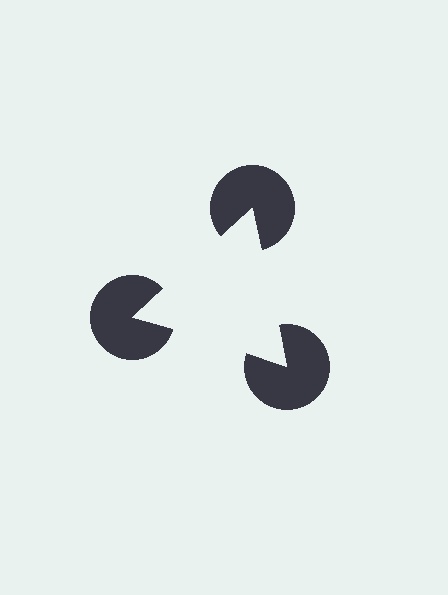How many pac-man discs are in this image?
There are 3 — one at each vertex of the illusory triangle.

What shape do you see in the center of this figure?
An illusory triangle — its edges are inferred from the aligned wedge cuts in the pac-man discs, not physically drawn.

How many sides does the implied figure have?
3 sides.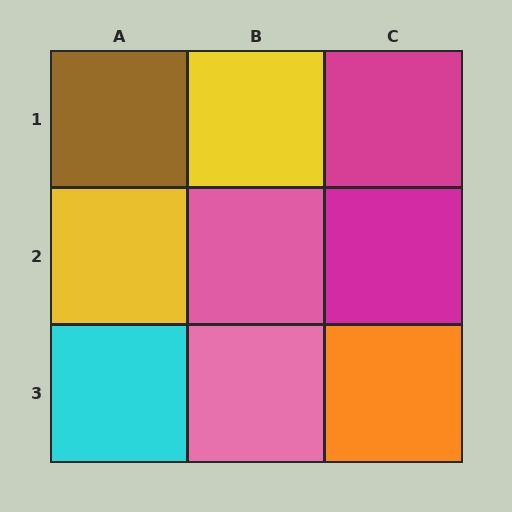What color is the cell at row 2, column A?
Yellow.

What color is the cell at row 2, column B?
Pink.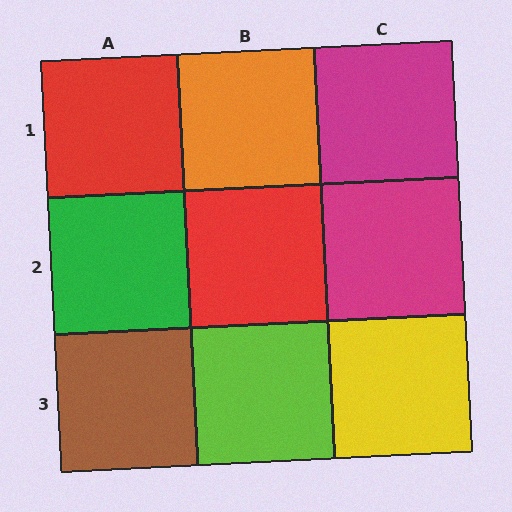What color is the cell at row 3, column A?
Brown.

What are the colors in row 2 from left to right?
Green, red, magenta.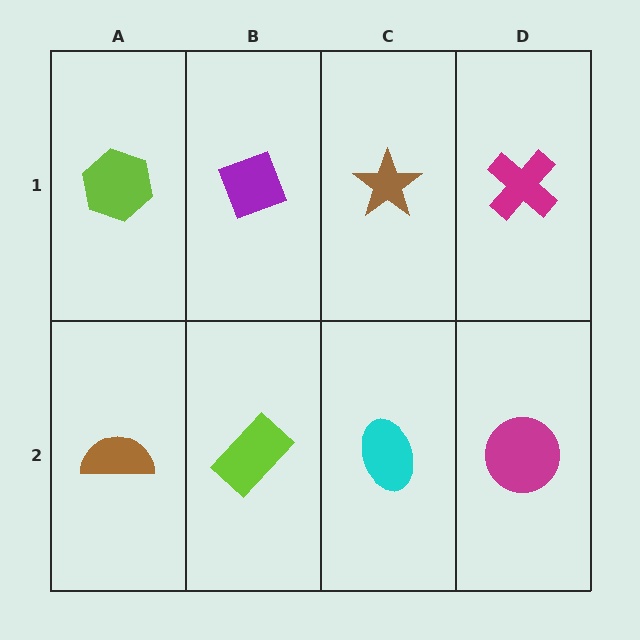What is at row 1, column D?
A magenta cross.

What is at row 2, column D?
A magenta circle.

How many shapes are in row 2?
4 shapes.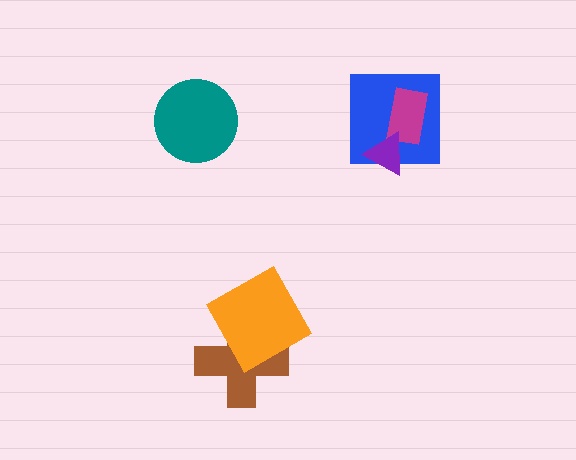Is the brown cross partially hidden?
Yes, it is partially covered by another shape.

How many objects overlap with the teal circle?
0 objects overlap with the teal circle.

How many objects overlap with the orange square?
1 object overlaps with the orange square.